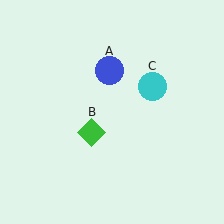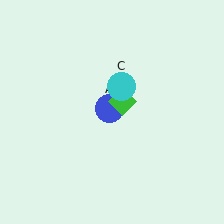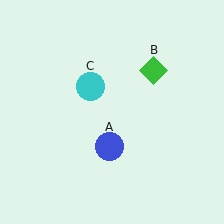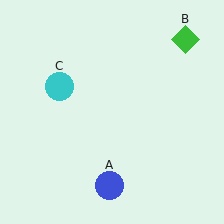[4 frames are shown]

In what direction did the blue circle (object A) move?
The blue circle (object A) moved down.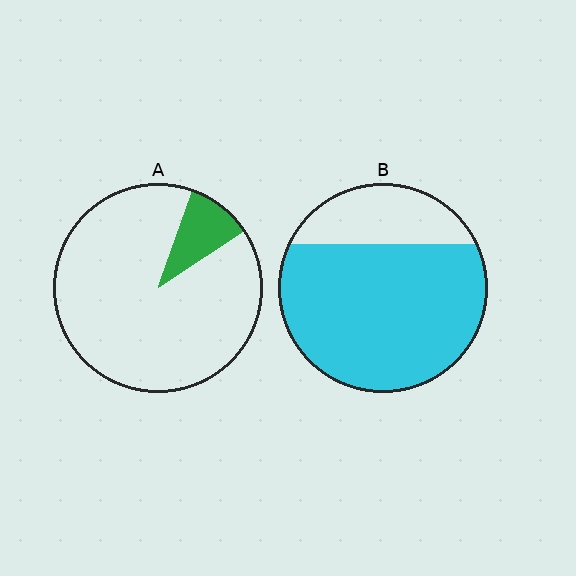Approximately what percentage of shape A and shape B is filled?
A is approximately 10% and B is approximately 75%.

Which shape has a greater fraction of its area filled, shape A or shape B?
Shape B.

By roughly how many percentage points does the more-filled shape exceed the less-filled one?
By roughly 65 percentage points (B over A).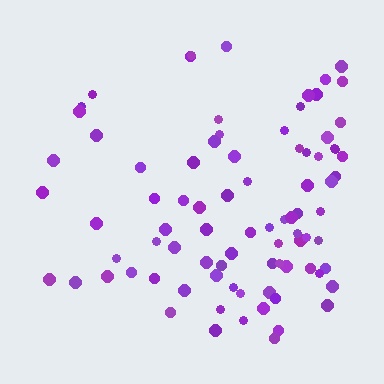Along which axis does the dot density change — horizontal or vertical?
Horizontal.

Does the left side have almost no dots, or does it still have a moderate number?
Still a moderate number, just noticeably fewer than the right.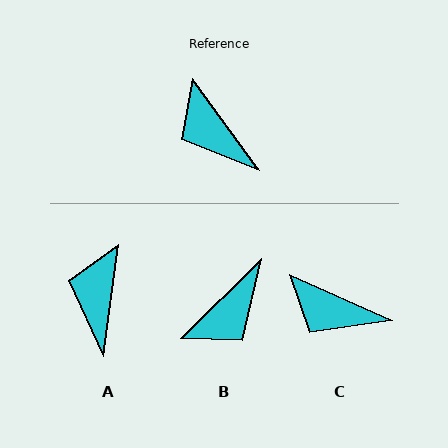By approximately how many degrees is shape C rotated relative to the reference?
Approximately 30 degrees counter-clockwise.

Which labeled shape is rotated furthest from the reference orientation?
B, about 98 degrees away.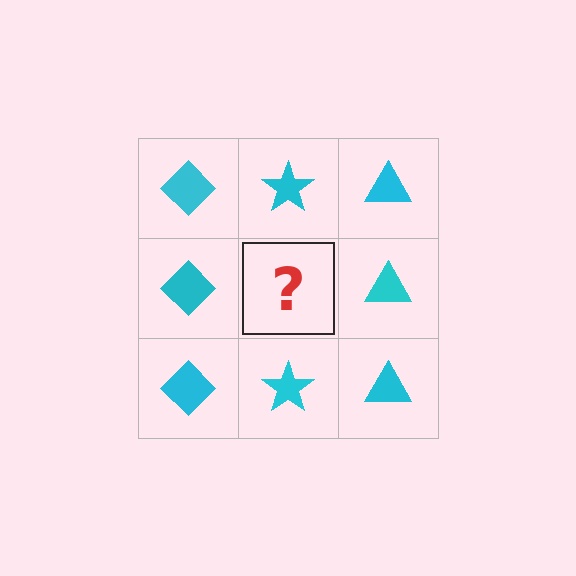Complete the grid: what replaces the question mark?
The question mark should be replaced with a cyan star.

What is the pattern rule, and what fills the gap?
The rule is that each column has a consistent shape. The gap should be filled with a cyan star.